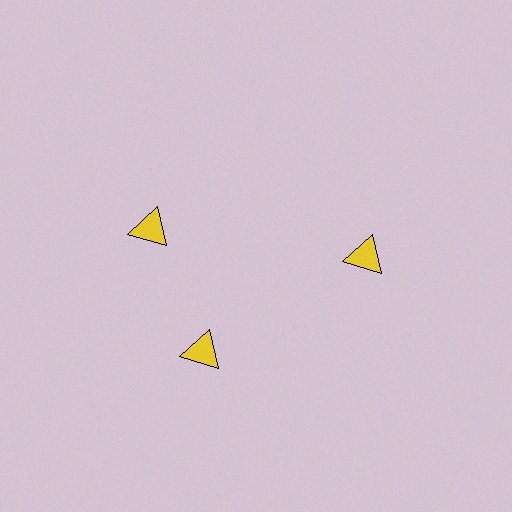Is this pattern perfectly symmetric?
No. The 3 yellow triangles are arranged in a ring, but one element near the 11 o'clock position is rotated out of alignment along the ring, breaking the 3-fold rotational symmetry.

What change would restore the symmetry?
The symmetry would be restored by rotating it back into even spacing with its neighbors so that all 3 triangles sit at equal angles and equal distance from the center.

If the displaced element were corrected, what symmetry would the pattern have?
It would have 3-fold rotational symmetry — the pattern would map onto itself every 120 degrees.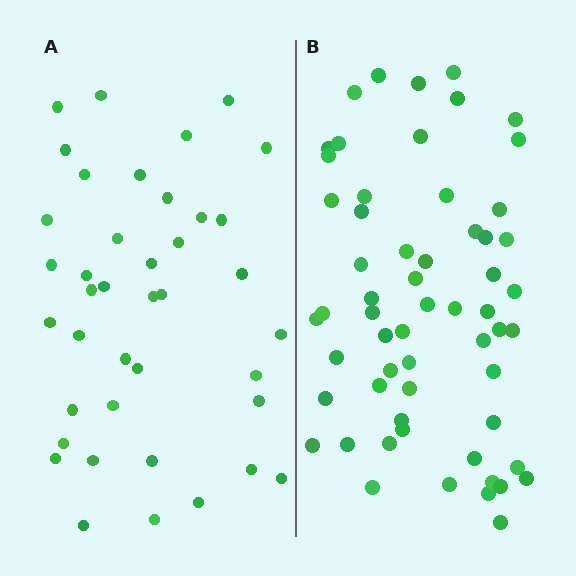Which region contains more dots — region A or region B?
Region B (the right region) has more dots.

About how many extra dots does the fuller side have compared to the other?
Region B has approximately 20 more dots than region A.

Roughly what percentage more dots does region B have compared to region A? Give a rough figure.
About 50% more.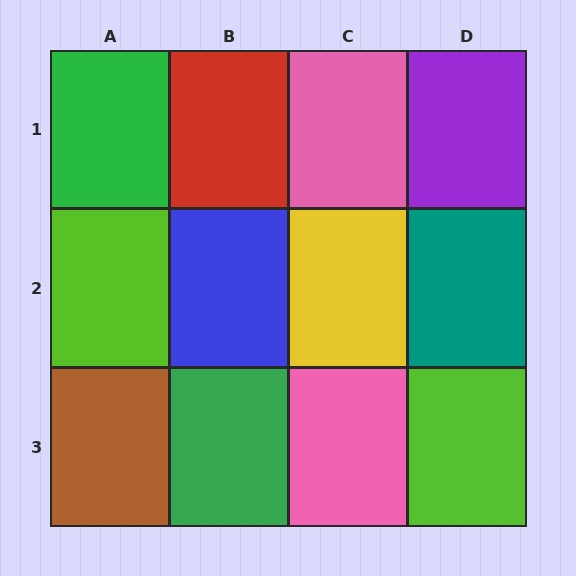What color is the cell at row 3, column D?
Lime.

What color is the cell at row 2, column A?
Lime.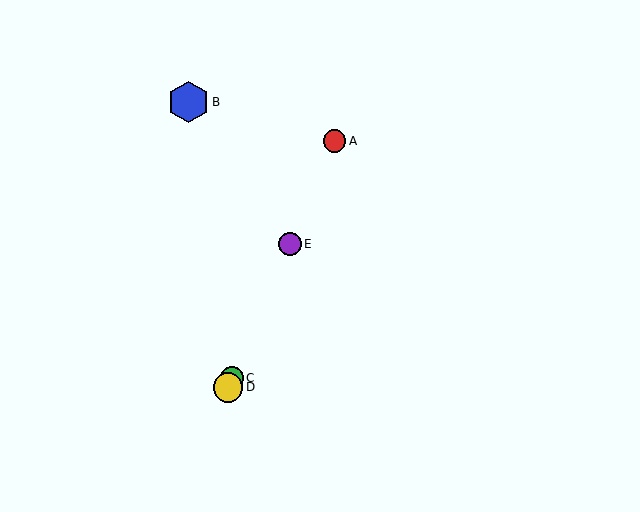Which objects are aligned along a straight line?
Objects A, C, D, E are aligned along a straight line.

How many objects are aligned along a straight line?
4 objects (A, C, D, E) are aligned along a straight line.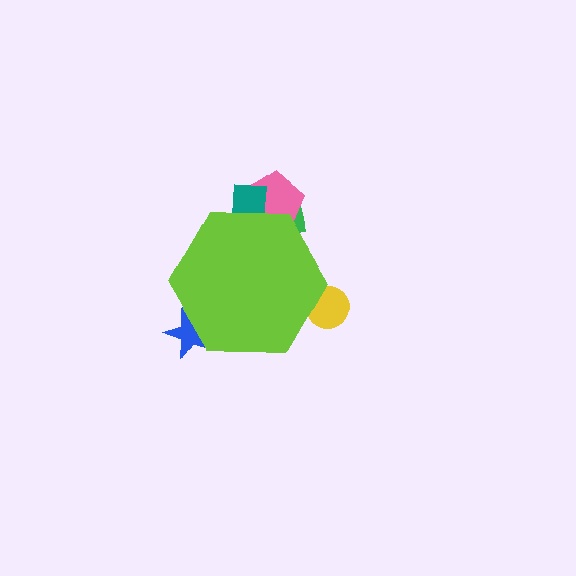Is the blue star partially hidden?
Yes, the blue star is partially hidden behind the lime hexagon.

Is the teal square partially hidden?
Yes, the teal square is partially hidden behind the lime hexagon.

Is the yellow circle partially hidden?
Yes, the yellow circle is partially hidden behind the lime hexagon.